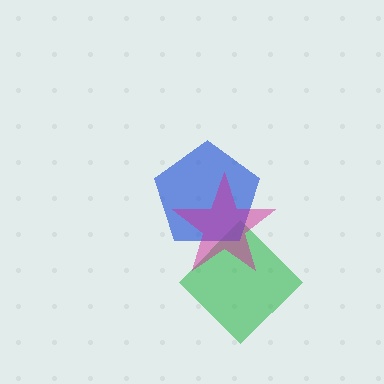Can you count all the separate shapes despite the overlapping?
Yes, there are 3 separate shapes.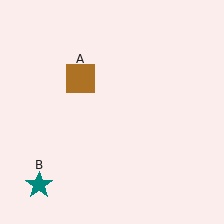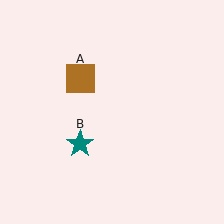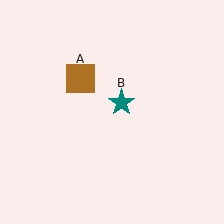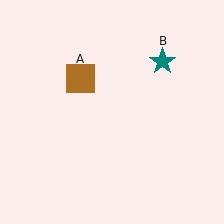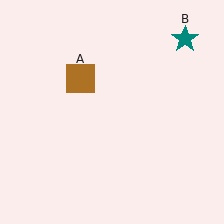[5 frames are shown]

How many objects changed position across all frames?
1 object changed position: teal star (object B).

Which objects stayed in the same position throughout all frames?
Brown square (object A) remained stationary.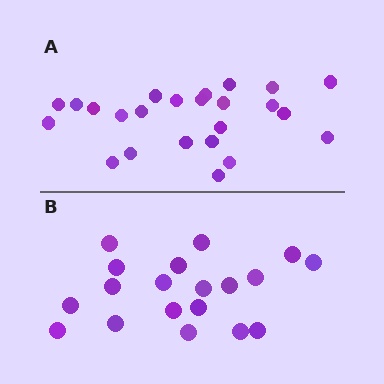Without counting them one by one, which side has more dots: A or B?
Region A (the top region) has more dots.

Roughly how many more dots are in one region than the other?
Region A has about 5 more dots than region B.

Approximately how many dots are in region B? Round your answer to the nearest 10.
About 20 dots. (The exact count is 19, which rounds to 20.)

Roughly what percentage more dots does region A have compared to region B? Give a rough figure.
About 25% more.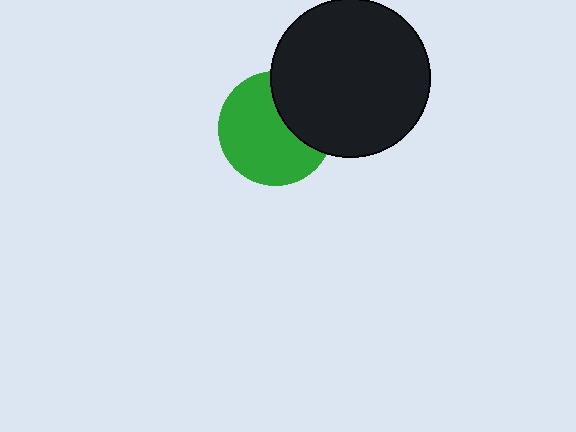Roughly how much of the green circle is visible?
Most of it is visible (roughly 68%).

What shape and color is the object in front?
The object in front is a black circle.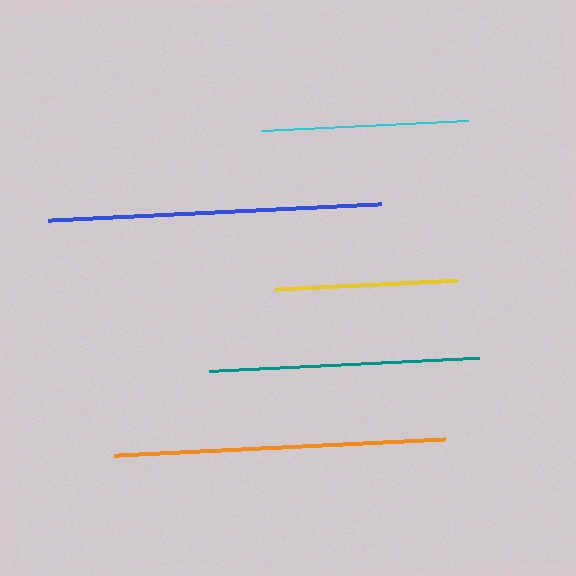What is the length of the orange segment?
The orange segment is approximately 331 pixels long.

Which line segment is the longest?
The blue line is the longest at approximately 333 pixels.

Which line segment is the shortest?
The yellow line is the shortest at approximately 181 pixels.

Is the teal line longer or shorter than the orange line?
The orange line is longer than the teal line.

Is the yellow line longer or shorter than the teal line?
The teal line is longer than the yellow line.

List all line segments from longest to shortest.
From longest to shortest: blue, orange, teal, cyan, yellow.